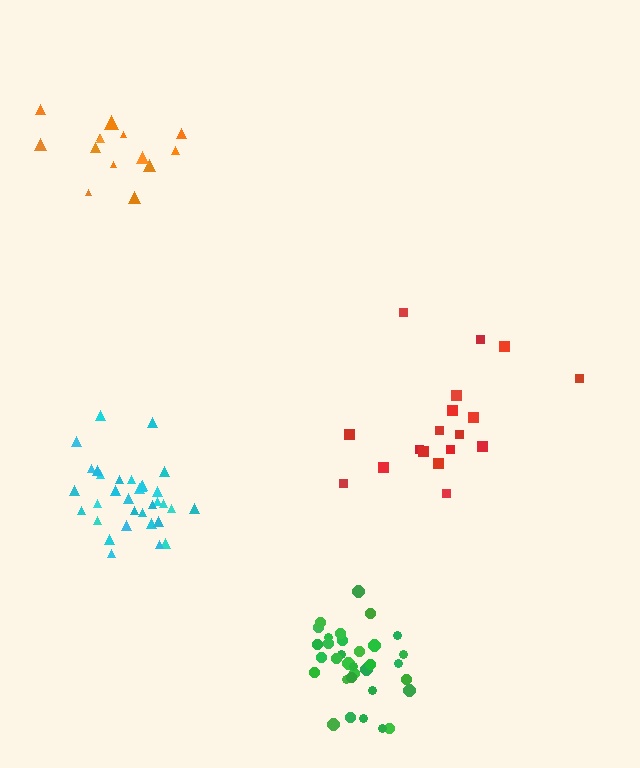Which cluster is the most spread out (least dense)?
Red.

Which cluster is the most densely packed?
Green.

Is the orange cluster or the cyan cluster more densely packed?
Cyan.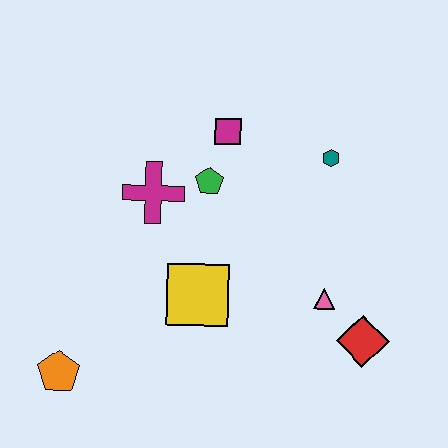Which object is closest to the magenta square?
The green pentagon is closest to the magenta square.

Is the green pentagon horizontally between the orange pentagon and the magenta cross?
No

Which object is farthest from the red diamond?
The orange pentagon is farthest from the red diamond.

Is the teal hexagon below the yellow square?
No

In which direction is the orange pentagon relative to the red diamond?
The orange pentagon is to the left of the red diamond.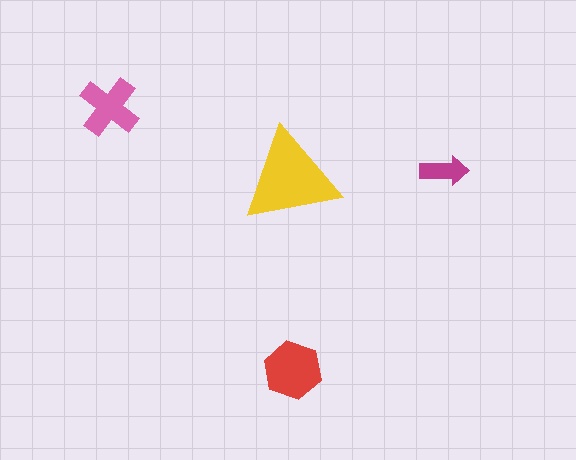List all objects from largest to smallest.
The yellow triangle, the red hexagon, the pink cross, the magenta arrow.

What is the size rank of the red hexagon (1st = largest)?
2nd.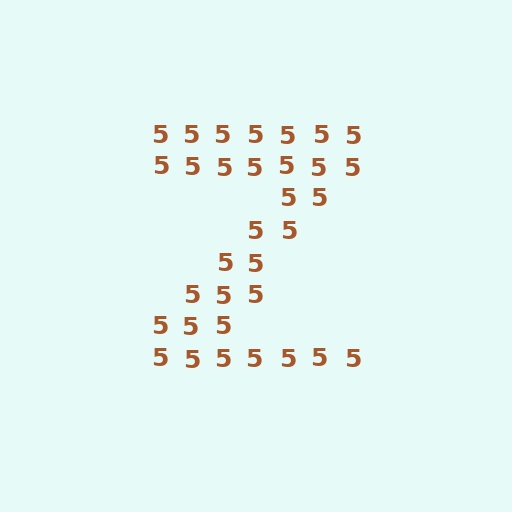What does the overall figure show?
The overall figure shows the letter Z.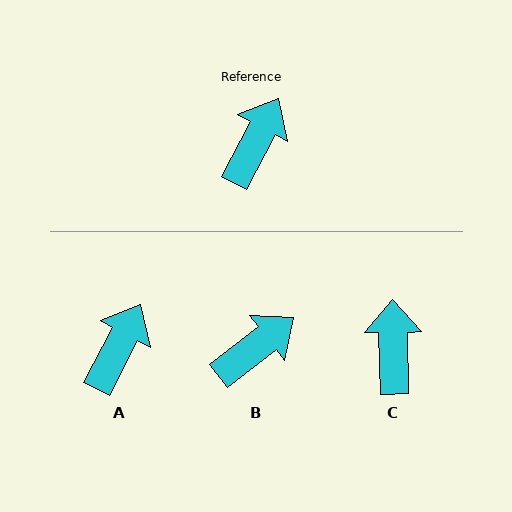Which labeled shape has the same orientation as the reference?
A.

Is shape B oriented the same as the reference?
No, it is off by about 24 degrees.